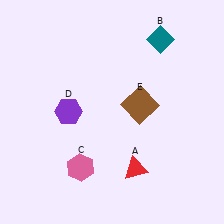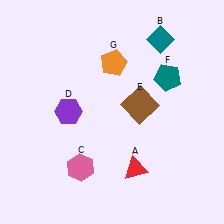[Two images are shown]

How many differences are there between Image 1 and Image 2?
There are 2 differences between the two images.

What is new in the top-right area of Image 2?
An orange pentagon (G) was added in the top-right area of Image 2.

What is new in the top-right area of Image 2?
A teal pentagon (F) was added in the top-right area of Image 2.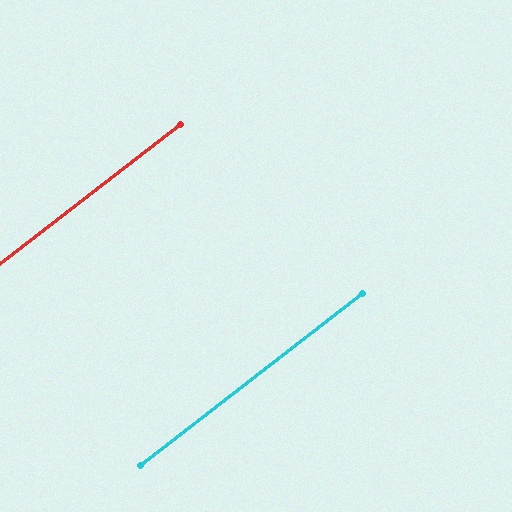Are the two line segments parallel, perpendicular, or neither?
Parallel — their directions differ by only 0.1°.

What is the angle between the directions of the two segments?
Approximately 0 degrees.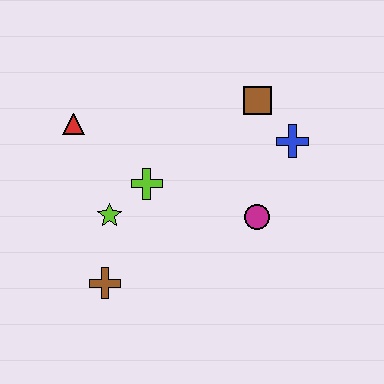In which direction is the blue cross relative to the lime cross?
The blue cross is to the right of the lime cross.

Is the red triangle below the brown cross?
No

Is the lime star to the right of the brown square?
No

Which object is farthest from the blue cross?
The brown cross is farthest from the blue cross.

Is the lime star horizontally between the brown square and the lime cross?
No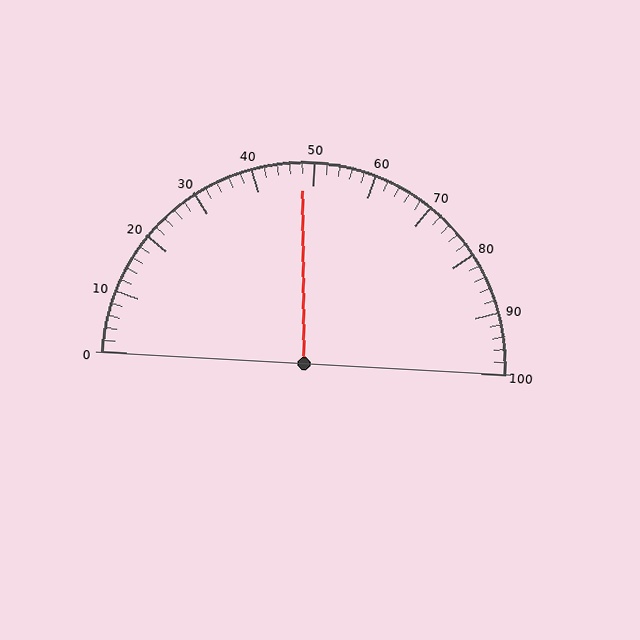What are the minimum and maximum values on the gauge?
The gauge ranges from 0 to 100.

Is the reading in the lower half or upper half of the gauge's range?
The reading is in the lower half of the range (0 to 100).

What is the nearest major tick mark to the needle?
The nearest major tick mark is 50.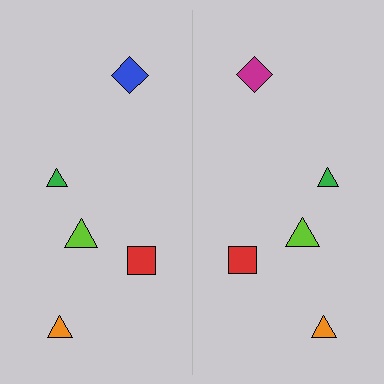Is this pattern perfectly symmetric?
No, the pattern is not perfectly symmetric. The magenta diamond on the right side breaks the symmetry — its mirror counterpart is blue.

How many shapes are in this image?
There are 10 shapes in this image.